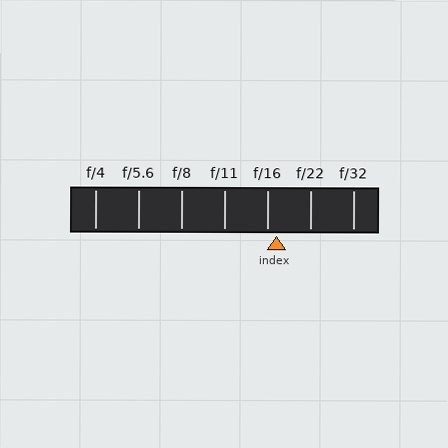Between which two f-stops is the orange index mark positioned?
The index mark is between f/16 and f/22.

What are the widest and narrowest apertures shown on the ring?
The widest aperture shown is f/4 and the narrowest is f/32.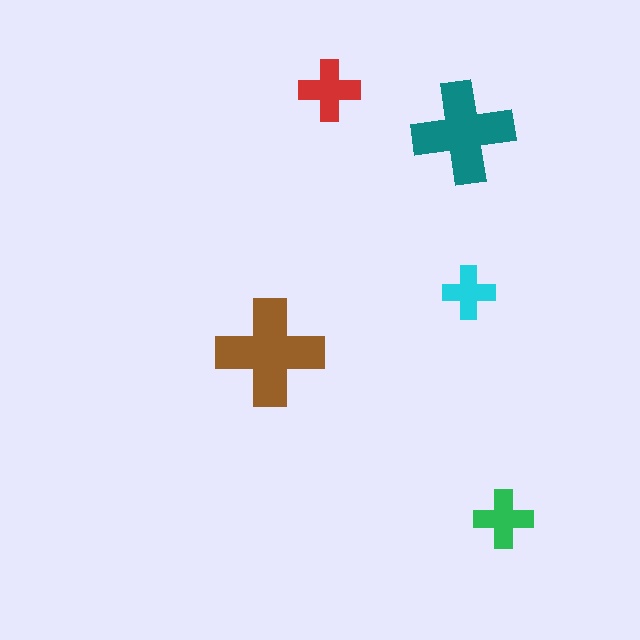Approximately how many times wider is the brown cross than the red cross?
About 1.5 times wider.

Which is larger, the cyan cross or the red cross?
The red one.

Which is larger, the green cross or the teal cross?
The teal one.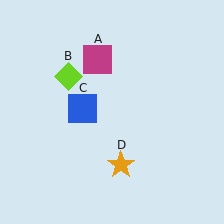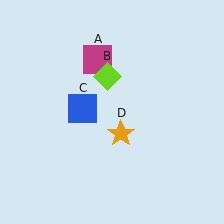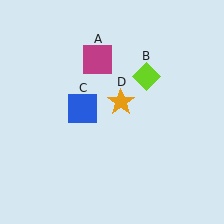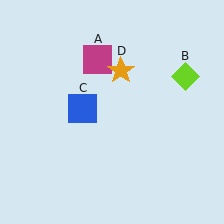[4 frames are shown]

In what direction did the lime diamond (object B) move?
The lime diamond (object B) moved right.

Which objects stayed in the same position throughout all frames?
Magenta square (object A) and blue square (object C) remained stationary.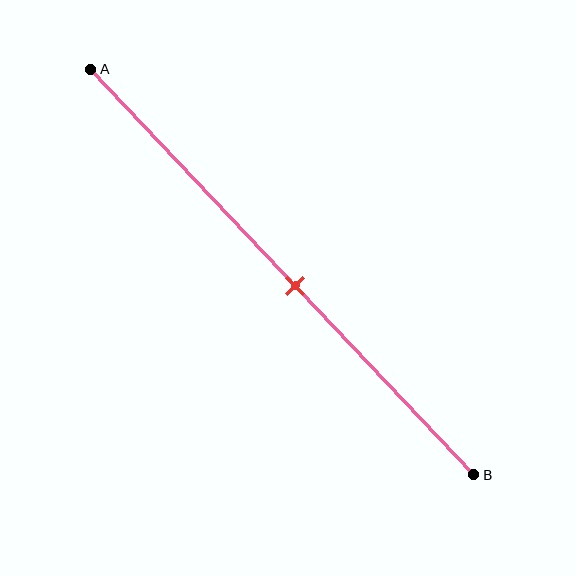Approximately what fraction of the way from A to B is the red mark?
The red mark is approximately 55% of the way from A to B.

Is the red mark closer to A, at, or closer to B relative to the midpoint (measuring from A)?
The red mark is closer to point B than the midpoint of segment AB.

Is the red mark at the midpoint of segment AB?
No, the mark is at about 55% from A, not at the 50% midpoint.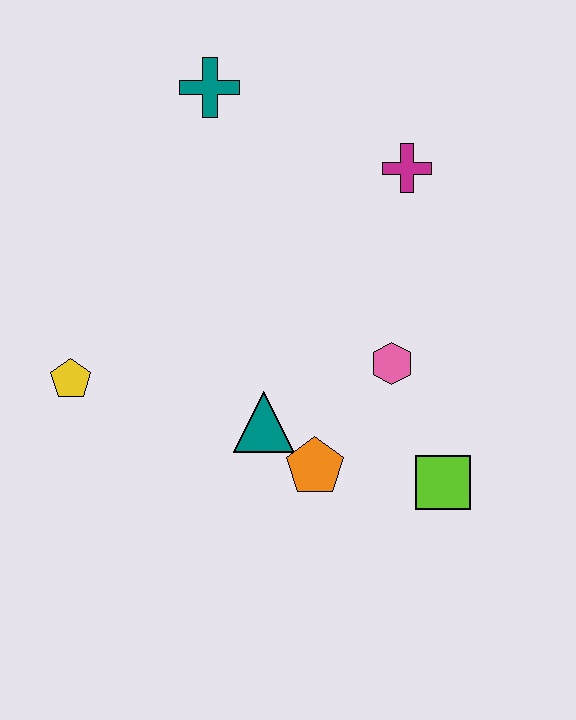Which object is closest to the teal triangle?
The orange pentagon is closest to the teal triangle.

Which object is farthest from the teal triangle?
The teal cross is farthest from the teal triangle.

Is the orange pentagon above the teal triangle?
No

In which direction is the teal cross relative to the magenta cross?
The teal cross is to the left of the magenta cross.